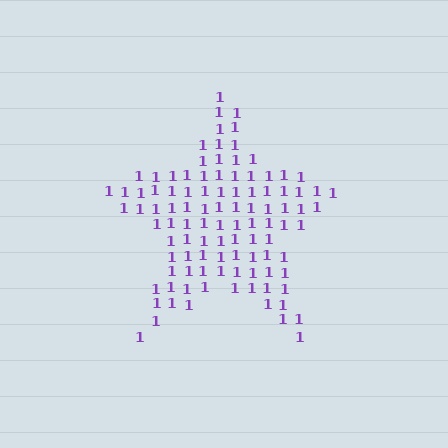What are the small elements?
The small elements are digit 1's.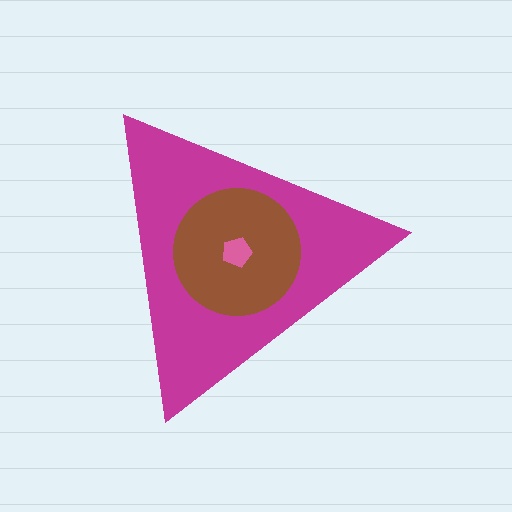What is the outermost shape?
The magenta triangle.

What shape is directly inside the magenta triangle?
The brown circle.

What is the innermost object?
The pink pentagon.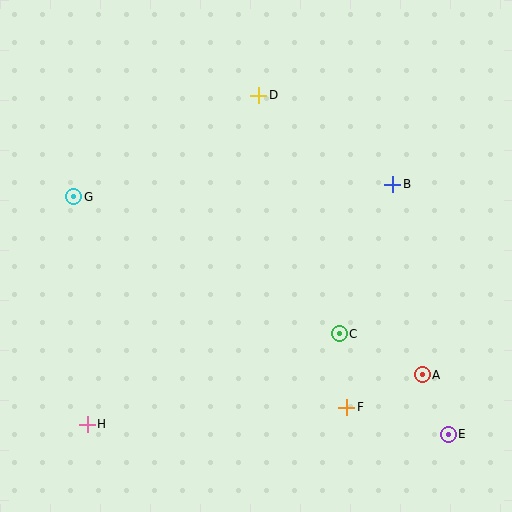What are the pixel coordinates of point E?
Point E is at (448, 434).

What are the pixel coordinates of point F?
Point F is at (347, 407).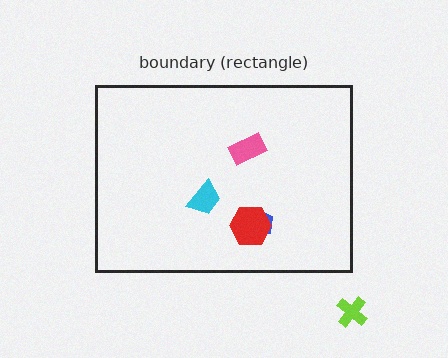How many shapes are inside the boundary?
4 inside, 1 outside.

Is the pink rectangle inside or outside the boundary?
Inside.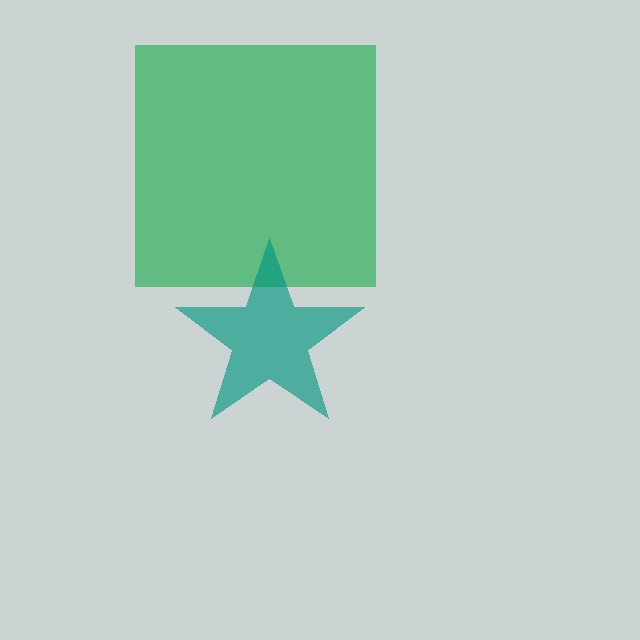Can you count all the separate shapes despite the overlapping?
Yes, there are 2 separate shapes.